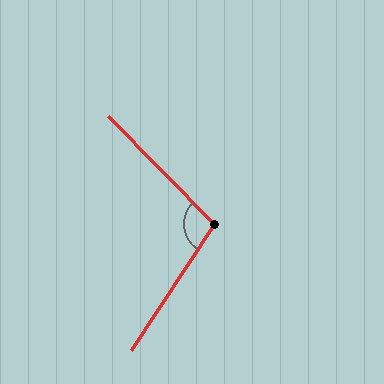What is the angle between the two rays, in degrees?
Approximately 102 degrees.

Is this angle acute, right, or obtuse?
It is obtuse.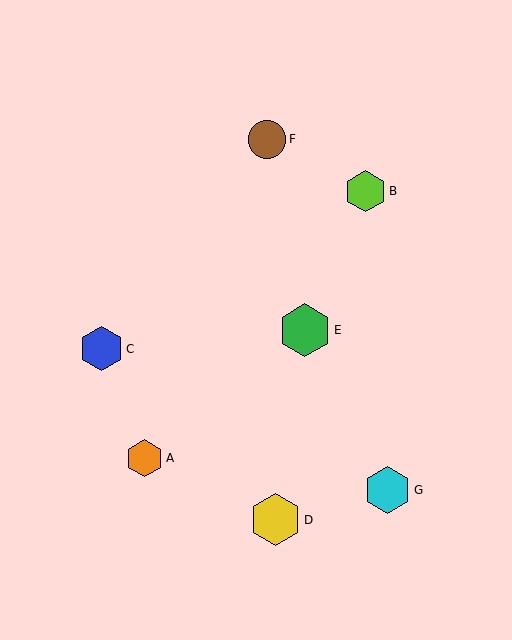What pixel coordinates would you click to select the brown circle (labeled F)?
Click at (267, 139) to select the brown circle F.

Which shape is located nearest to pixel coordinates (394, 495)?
The cyan hexagon (labeled G) at (387, 490) is nearest to that location.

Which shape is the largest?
The green hexagon (labeled E) is the largest.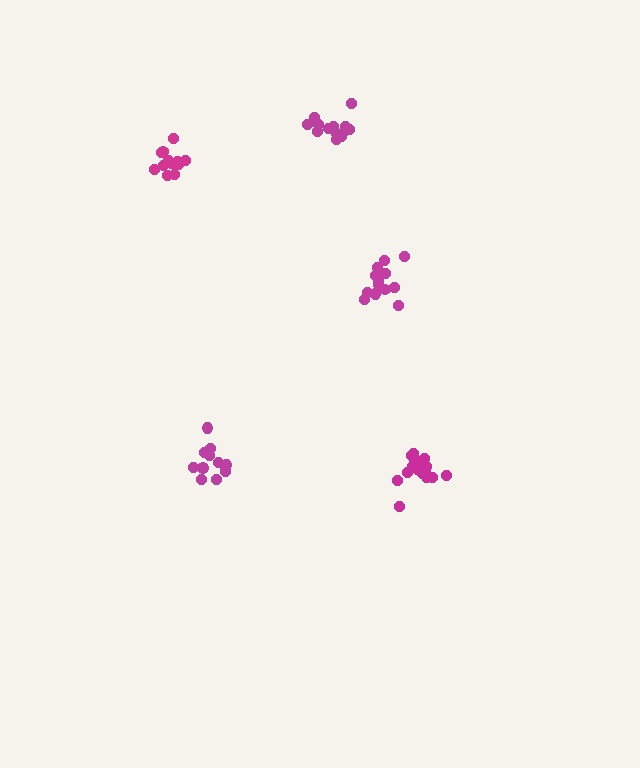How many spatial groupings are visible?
There are 5 spatial groupings.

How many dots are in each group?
Group 1: 13 dots, Group 2: 13 dots, Group 3: 13 dots, Group 4: 17 dots, Group 5: 12 dots (68 total).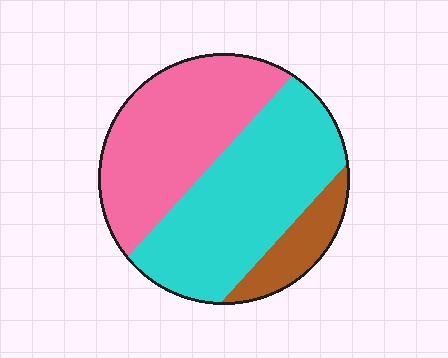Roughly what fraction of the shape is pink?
Pink covers about 40% of the shape.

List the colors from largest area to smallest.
From largest to smallest: cyan, pink, brown.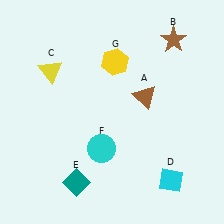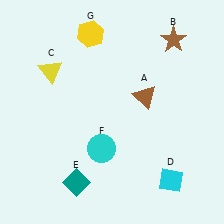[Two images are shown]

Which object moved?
The yellow hexagon (G) moved up.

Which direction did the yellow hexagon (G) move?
The yellow hexagon (G) moved up.